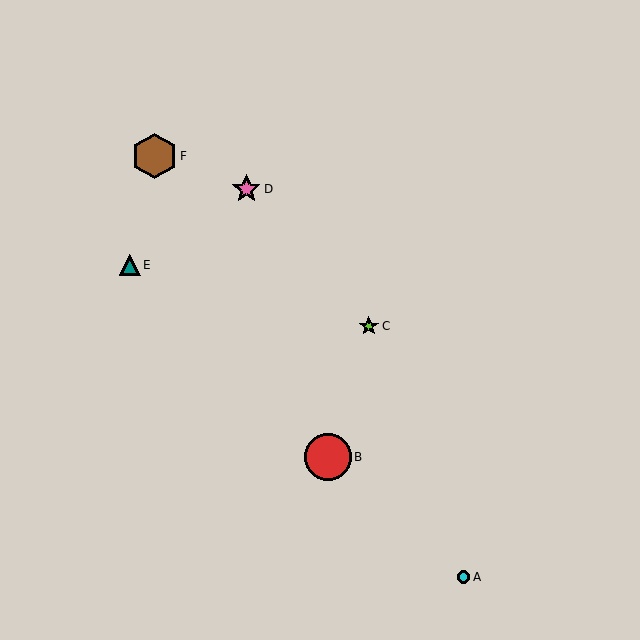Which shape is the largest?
The red circle (labeled B) is the largest.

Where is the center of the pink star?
The center of the pink star is at (246, 189).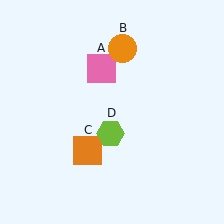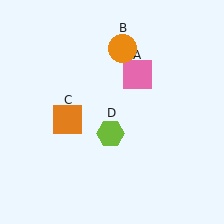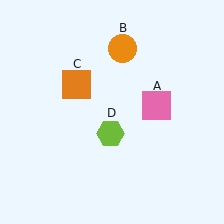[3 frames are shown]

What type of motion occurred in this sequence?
The pink square (object A), orange square (object C) rotated clockwise around the center of the scene.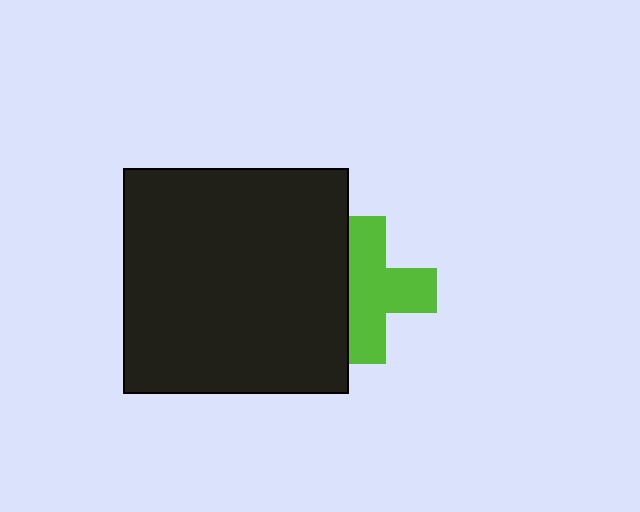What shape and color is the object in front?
The object in front is a black square.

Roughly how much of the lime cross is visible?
Most of it is visible (roughly 68%).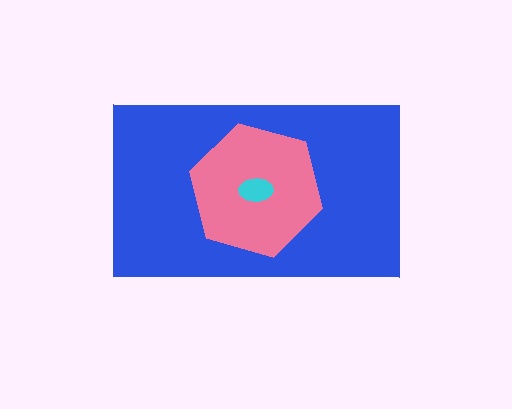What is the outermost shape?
The blue rectangle.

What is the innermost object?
The cyan ellipse.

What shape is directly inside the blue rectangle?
The pink hexagon.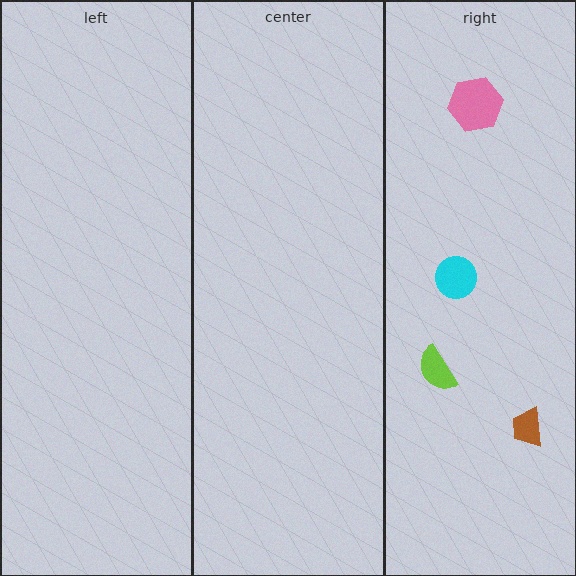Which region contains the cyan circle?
The right region.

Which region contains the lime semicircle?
The right region.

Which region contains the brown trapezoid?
The right region.